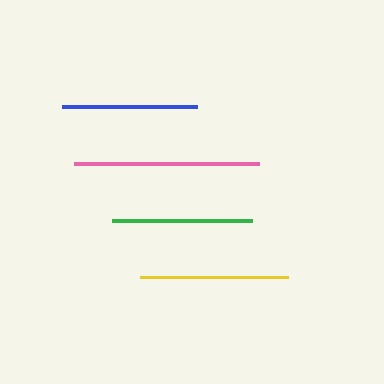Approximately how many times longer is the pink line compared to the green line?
The pink line is approximately 1.3 times the length of the green line.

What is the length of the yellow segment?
The yellow segment is approximately 148 pixels long.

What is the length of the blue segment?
The blue segment is approximately 135 pixels long.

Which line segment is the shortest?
The blue line is the shortest at approximately 135 pixels.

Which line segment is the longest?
The pink line is the longest at approximately 184 pixels.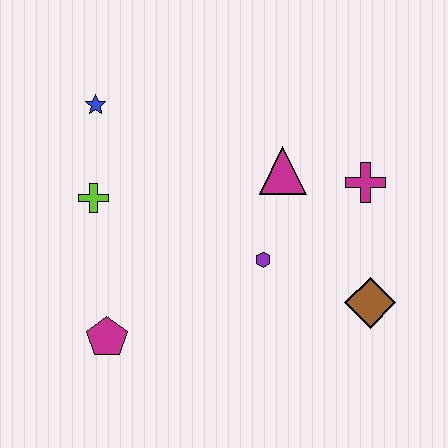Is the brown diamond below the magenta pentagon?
No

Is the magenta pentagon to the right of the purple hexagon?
No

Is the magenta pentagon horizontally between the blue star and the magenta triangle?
Yes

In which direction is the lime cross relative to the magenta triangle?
The lime cross is to the left of the magenta triangle.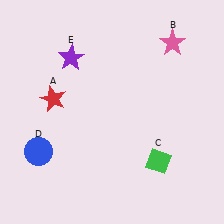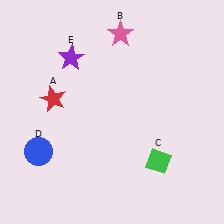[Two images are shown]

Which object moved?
The pink star (B) moved left.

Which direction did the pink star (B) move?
The pink star (B) moved left.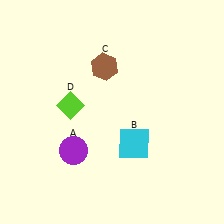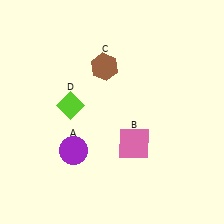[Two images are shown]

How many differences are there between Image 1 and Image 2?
There is 1 difference between the two images.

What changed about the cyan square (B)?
In Image 1, B is cyan. In Image 2, it changed to pink.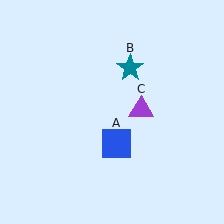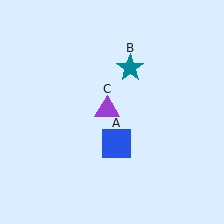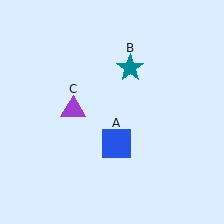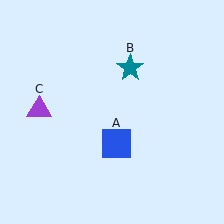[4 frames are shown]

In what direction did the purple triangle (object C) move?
The purple triangle (object C) moved left.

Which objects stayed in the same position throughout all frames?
Blue square (object A) and teal star (object B) remained stationary.